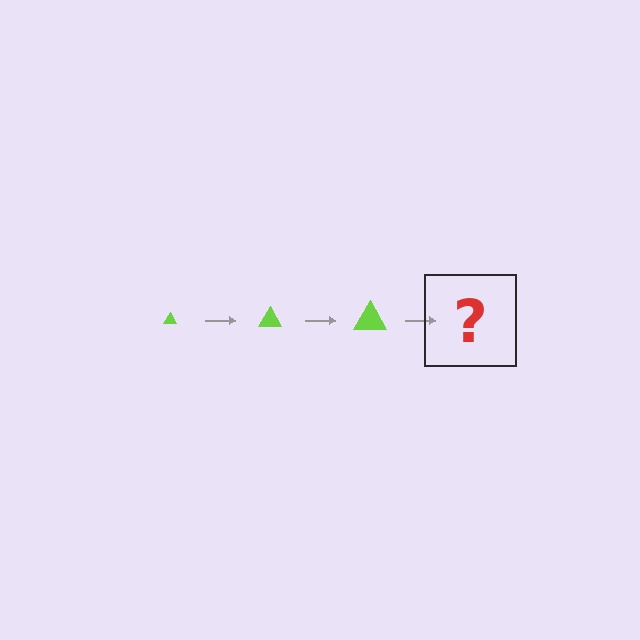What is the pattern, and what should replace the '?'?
The pattern is that the triangle gets progressively larger each step. The '?' should be a lime triangle, larger than the previous one.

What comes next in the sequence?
The next element should be a lime triangle, larger than the previous one.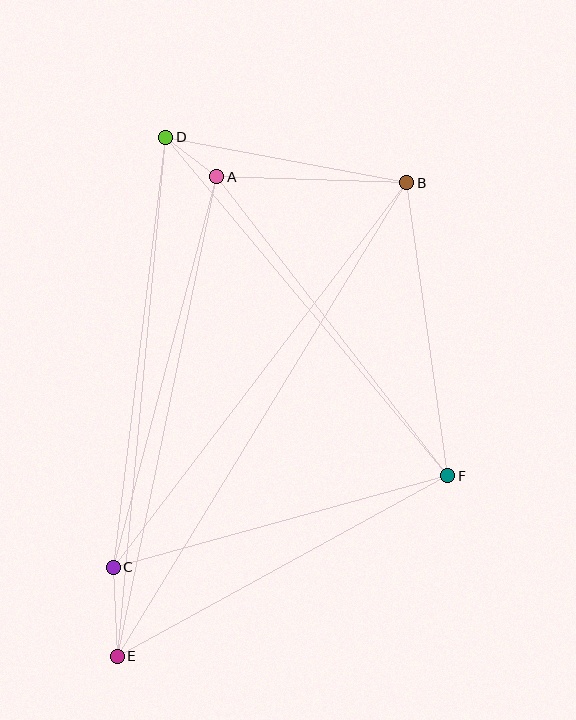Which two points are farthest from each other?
Points B and E are farthest from each other.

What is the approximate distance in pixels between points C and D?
The distance between C and D is approximately 434 pixels.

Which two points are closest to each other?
Points A and D are closest to each other.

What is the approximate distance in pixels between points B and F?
The distance between B and F is approximately 296 pixels.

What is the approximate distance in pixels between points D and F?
The distance between D and F is approximately 441 pixels.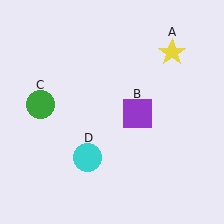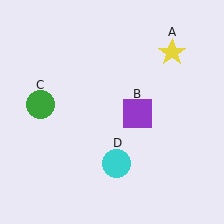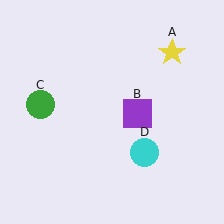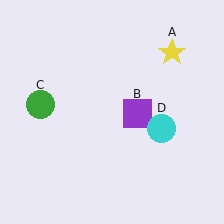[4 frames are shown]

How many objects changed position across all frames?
1 object changed position: cyan circle (object D).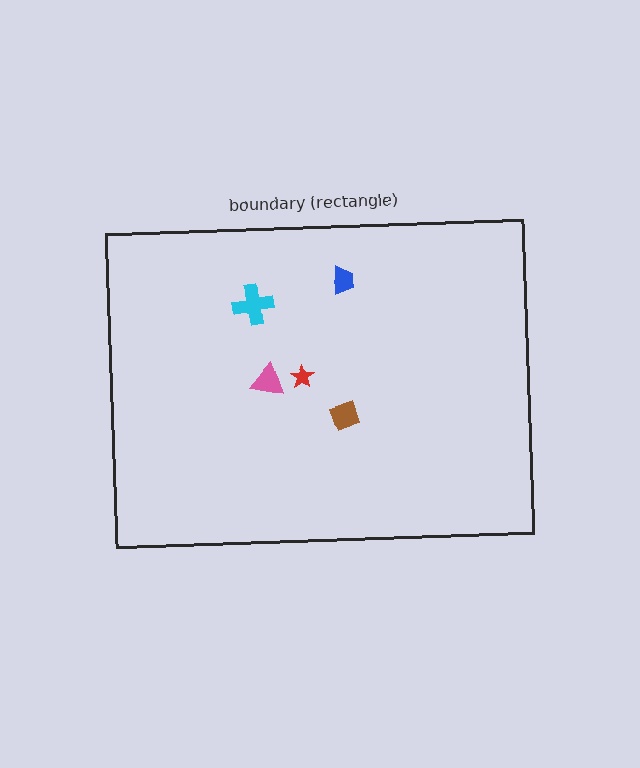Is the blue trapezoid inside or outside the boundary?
Inside.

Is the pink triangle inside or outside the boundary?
Inside.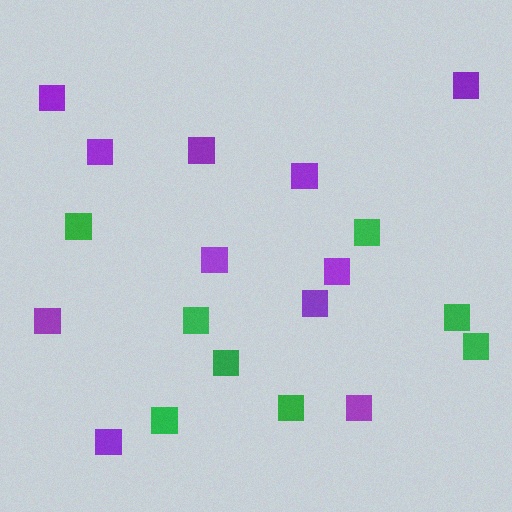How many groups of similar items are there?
There are 2 groups: one group of purple squares (11) and one group of green squares (8).